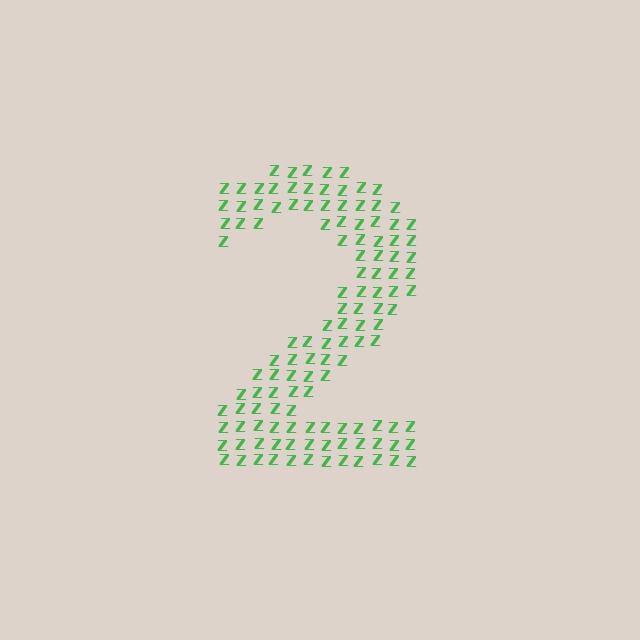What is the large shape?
The large shape is the digit 2.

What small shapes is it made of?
It is made of small letter Z's.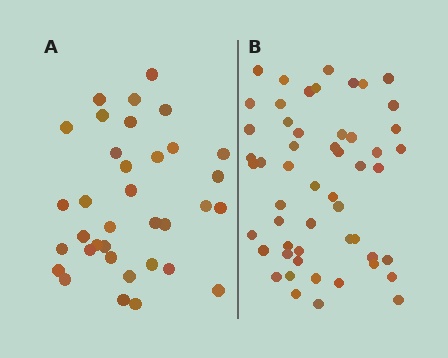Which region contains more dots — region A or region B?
Region B (the right region) has more dots.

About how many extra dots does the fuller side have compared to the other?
Region B has approximately 20 more dots than region A.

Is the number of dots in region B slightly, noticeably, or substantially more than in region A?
Region B has substantially more. The ratio is roughly 1.5 to 1.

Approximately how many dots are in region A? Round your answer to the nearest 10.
About 40 dots. (The exact count is 35, which rounds to 40.)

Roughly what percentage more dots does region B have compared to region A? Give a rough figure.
About 50% more.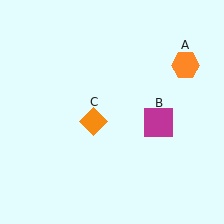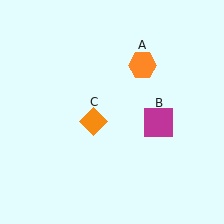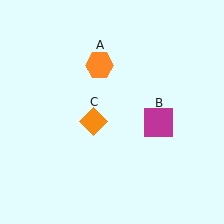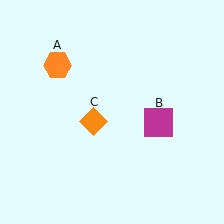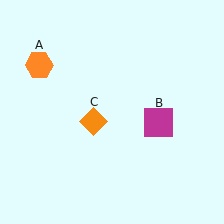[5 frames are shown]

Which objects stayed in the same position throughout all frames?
Magenta square (object B) and orange diamond (object C) remained stationary.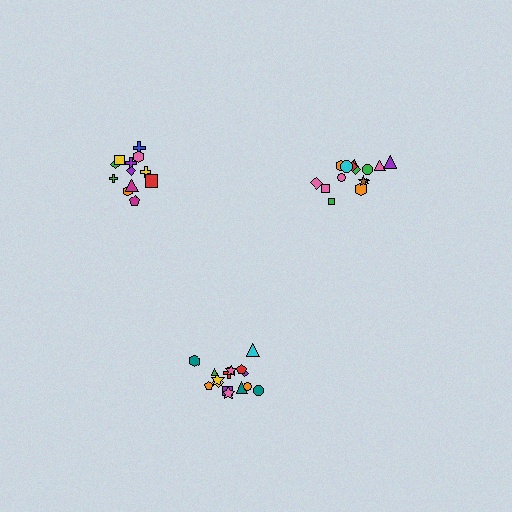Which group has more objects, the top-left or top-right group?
The top-right group.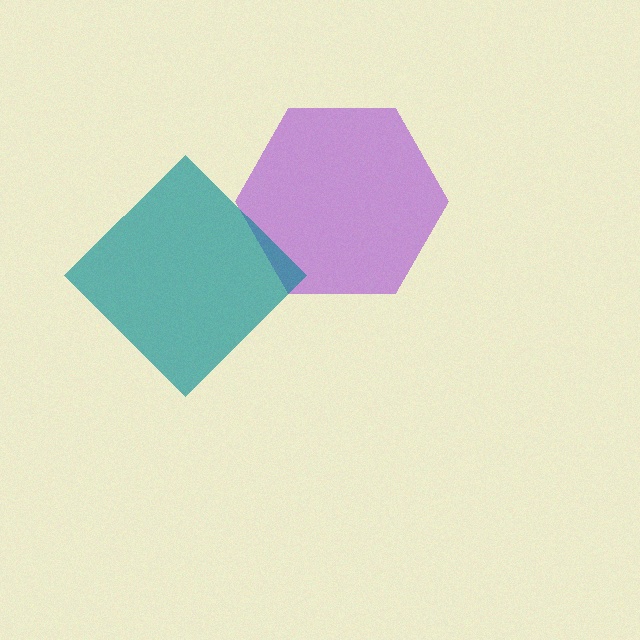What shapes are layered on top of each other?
The layered shapes are: a purple hexagon, a teal diamond.